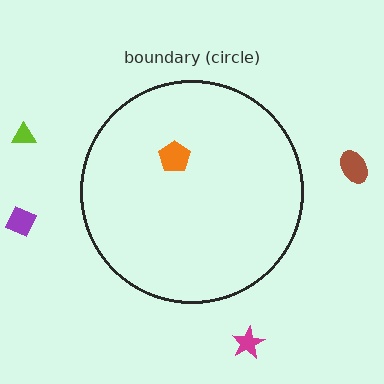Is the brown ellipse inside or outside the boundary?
Outside.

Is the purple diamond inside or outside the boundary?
Outside.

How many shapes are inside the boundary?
1 inside, 4 outside.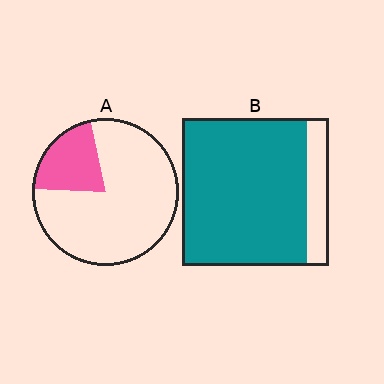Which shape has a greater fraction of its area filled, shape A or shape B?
Shape B.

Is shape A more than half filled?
No.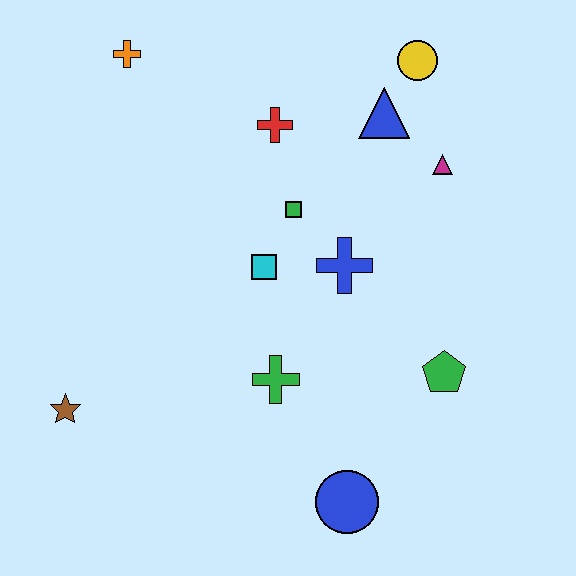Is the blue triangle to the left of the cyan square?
No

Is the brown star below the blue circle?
No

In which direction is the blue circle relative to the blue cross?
The blue circle is below the blue cross.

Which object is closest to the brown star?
The green cross is closest to the brown star.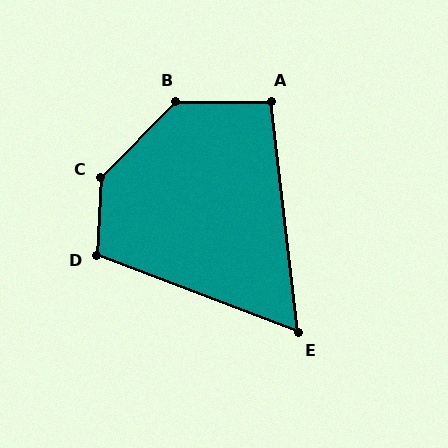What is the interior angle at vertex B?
Approximately 135 degrees (obtuse).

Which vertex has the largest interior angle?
C, at approximately 139 degrees.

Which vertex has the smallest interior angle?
E, at approximately 63 degrees.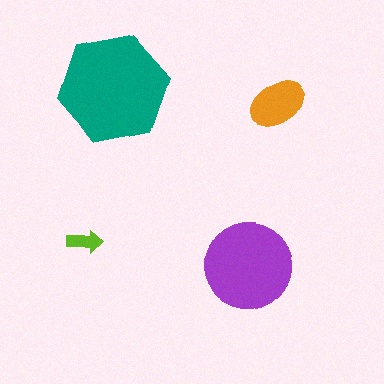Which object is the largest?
The teal hexagon.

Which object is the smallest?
The lime arrow.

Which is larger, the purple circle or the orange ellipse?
The purple circle.